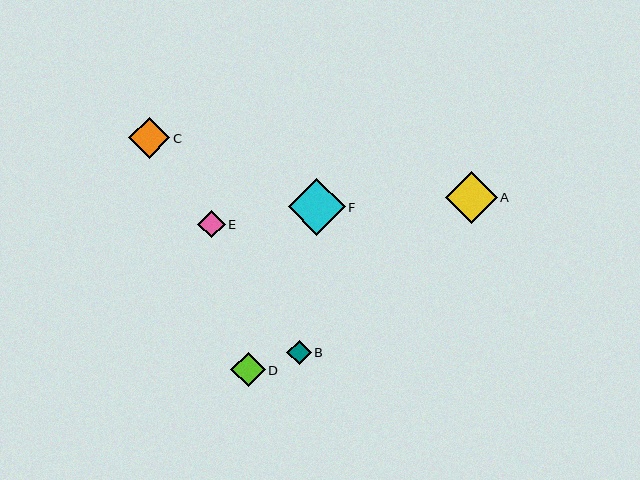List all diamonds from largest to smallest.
From largest to smallest: F, A, C, D, E, B.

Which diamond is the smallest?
Diamond B is the smallest with a size of approximately 25 pixels.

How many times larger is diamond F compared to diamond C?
Diamond F is approximately 1.4 times the size of diamond C.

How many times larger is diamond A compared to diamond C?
Diamond A is approximately 1.3 times the size of diamond C.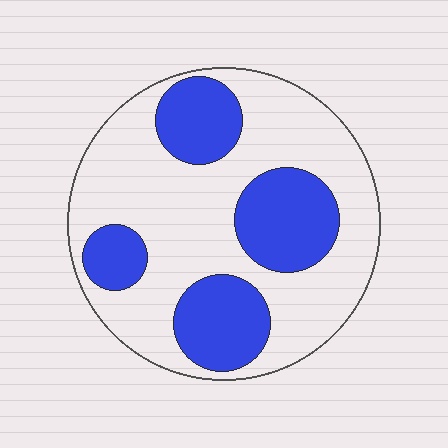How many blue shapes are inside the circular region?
4.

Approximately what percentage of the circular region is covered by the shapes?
Approximately 35%.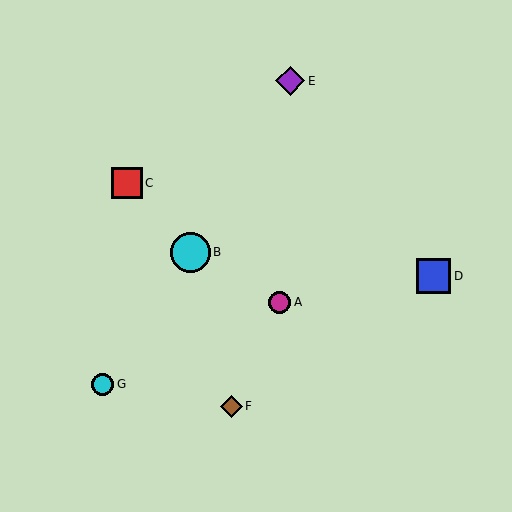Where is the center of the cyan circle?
The center of the cyan circle is at (190, 252).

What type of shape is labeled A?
Shape A is a magenta circle.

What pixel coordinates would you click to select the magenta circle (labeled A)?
Click at (280, 302) to select the magenta circle A.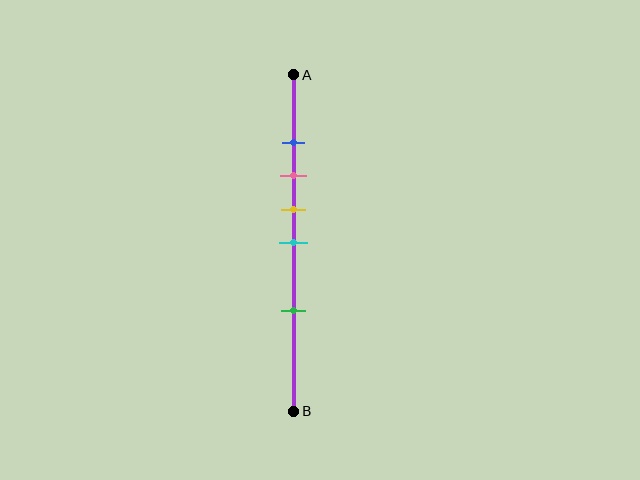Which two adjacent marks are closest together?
The blue and pink marks are the closest adjacent pair.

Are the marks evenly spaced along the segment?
No, the marks are not evenly spaced.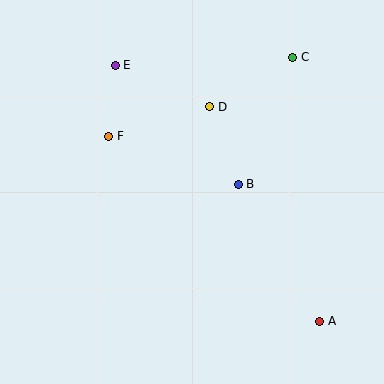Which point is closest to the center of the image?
Point B at (238, 184) is closest to the center.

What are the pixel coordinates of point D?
Point D is at (210, 107).